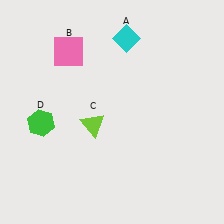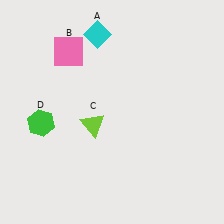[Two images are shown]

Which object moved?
The cyan diamond (A) moved left.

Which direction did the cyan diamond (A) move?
The cyan diamond (A) moved left.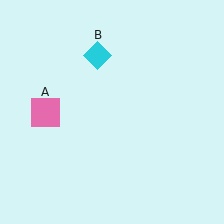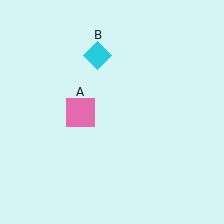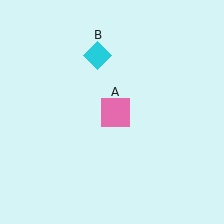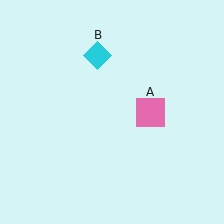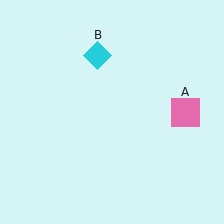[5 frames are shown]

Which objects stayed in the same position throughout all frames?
Cyan diamond (object B) remained stationary.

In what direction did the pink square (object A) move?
The pink square (object A) moved right.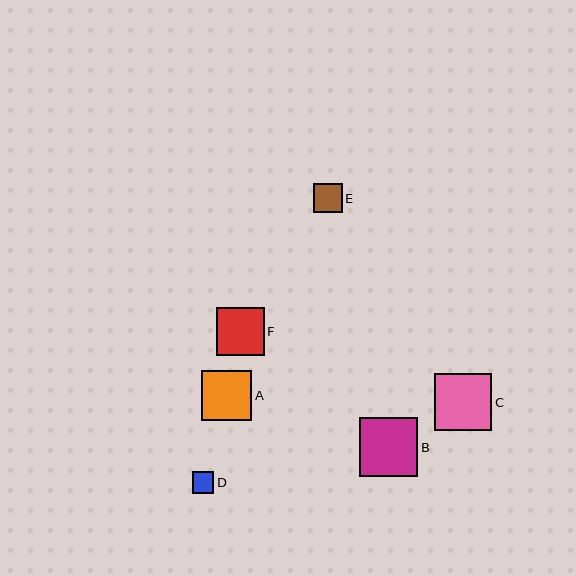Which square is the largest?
Square B is the largest with a size of approximately 59 pixels.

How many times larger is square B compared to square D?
Square B is approximately 2.8 times the size of square D.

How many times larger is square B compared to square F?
Square B is approximately 1.2 times the size of square F.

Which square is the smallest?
Square D is the smallest with a size of approximately 21 pixels.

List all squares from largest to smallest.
From largest to smallest: B, C, A, F, E, D.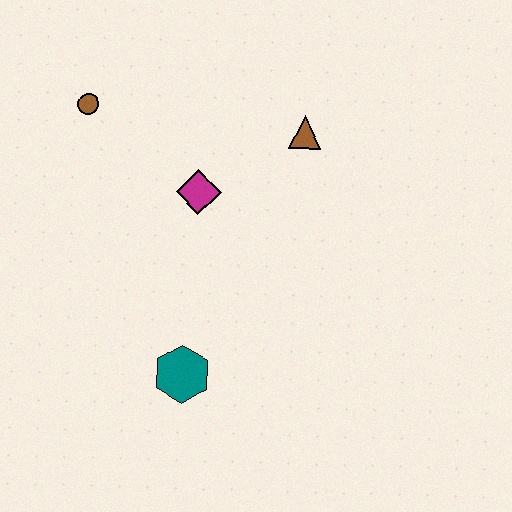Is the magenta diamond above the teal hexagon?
Yes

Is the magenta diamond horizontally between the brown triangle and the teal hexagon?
Yes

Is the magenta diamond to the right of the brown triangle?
No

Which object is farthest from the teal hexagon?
The brown circle is farthest from the teal hexagon.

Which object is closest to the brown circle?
The magenta diamond is closest to the brown circle.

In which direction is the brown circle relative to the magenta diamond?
The brown circle is to the left of the magenta diamond.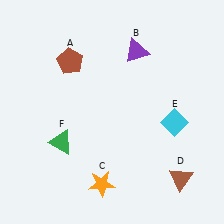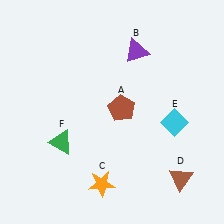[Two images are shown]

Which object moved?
The brown pentagon (A) moved right.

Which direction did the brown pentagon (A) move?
The brown pentagon (A) moved right.